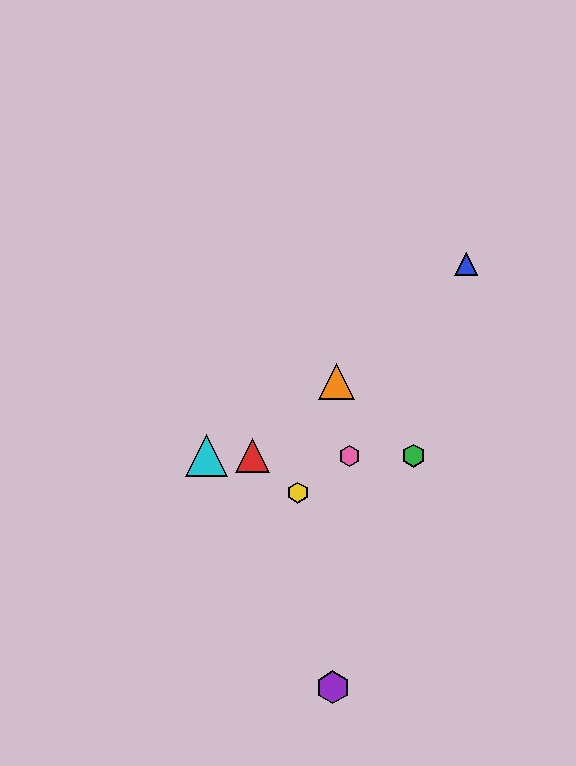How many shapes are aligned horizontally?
4 shapes (the red triangle, the green hexagon, the cyan triangle, the pink hexagon) are aligned horizontally.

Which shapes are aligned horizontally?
The red triangle, the green hexagon, the cyan triangle, the pink hexagon are aligned horizontally.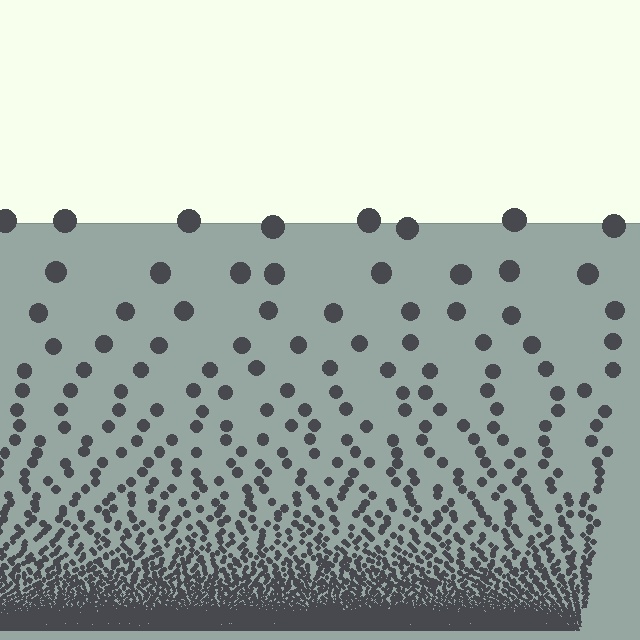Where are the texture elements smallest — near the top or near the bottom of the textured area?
Near the bottom.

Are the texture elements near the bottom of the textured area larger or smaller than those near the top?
Smaller. The gradient is inverted — elements near the bottom are smaller and denser.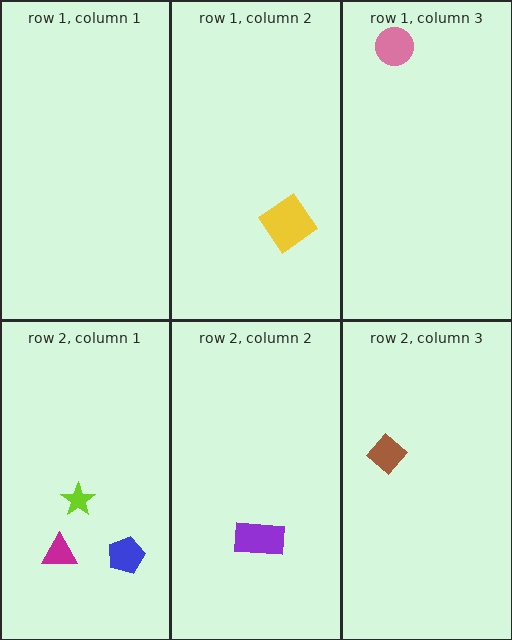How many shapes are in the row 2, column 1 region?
3.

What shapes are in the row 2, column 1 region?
The blue pentagon, the lime star, the magenta triangle.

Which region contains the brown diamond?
The row 2, column 3 region.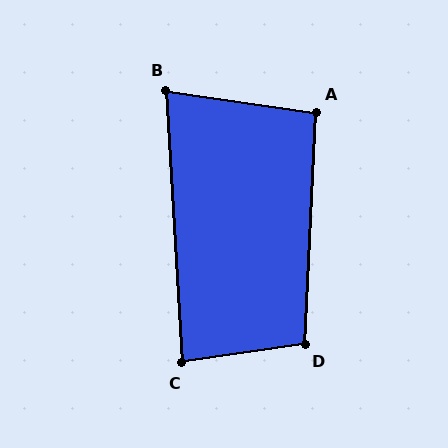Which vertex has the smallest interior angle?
B, at approximately 79 degrees.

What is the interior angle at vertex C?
Approximately 85 degrees (acute).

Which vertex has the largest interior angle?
D, at approximately 101 degrees.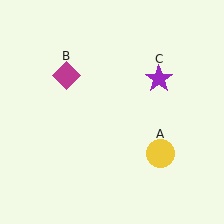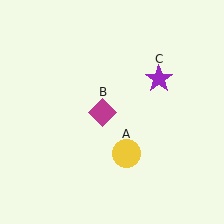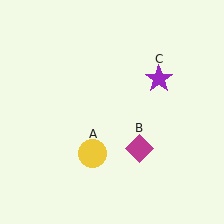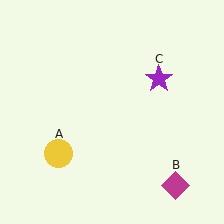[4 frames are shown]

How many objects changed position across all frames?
2 objects changed position: yellow circle (object A), magenta diamond (object B).